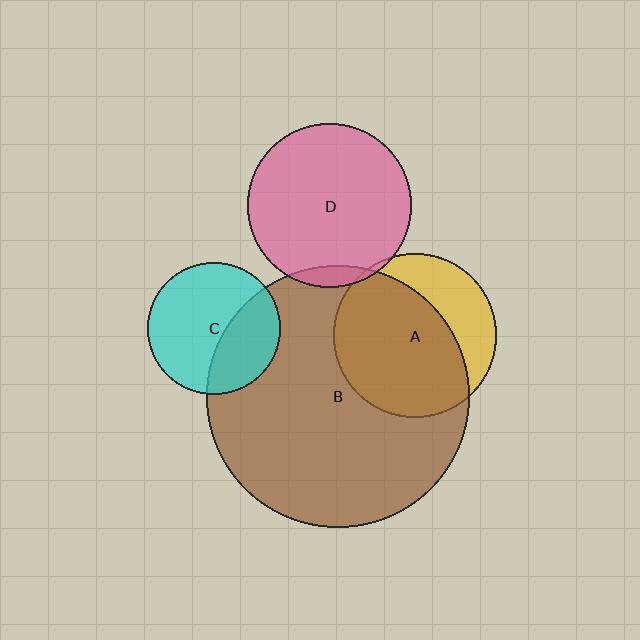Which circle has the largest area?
Circle B (brown).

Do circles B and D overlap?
Yes.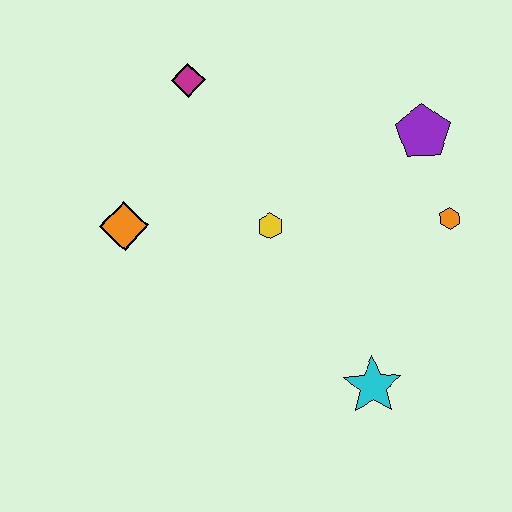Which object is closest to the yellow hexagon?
The orange diamond is closest to the yellow hexagon.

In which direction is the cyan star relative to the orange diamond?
The cyan star is to the right of the orange diamond.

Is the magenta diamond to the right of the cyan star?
No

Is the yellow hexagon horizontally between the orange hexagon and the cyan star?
No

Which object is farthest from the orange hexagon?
The orange diamond is farthest from the orange hexagon.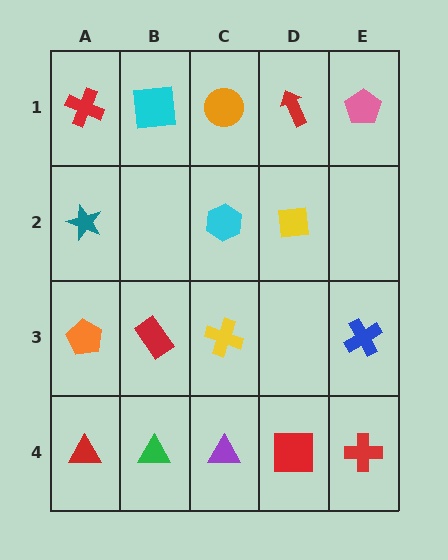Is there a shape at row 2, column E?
No, that cell is empty.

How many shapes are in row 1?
5 shapes.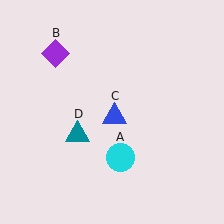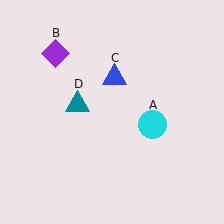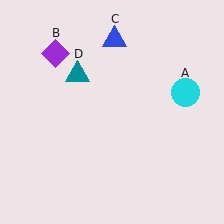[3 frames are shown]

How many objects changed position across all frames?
3 objects changed position: cyan circle (object A), blue triangle (object C), teal triangle (object D).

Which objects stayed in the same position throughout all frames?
Purple diamond (object B) remained stationary.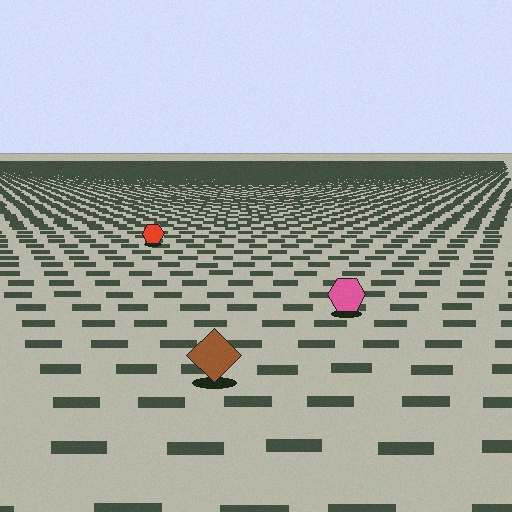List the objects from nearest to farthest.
From nearest to farthest: the brown diamond, the pink hexagon, the red hexagon.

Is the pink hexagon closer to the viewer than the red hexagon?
Yes. The pink hexagon is closer — you can tell from the texture gradient: the ground texture is coarser near it.